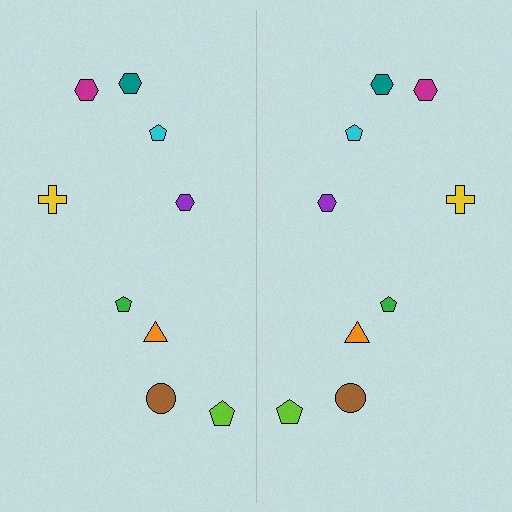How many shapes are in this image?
There are 18 shapes in this image.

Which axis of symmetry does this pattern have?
The pattern has a vertical axis of symmetry running through the center of the image.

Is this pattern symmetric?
Yes, this pattern has bilateral (reflection) symmetry.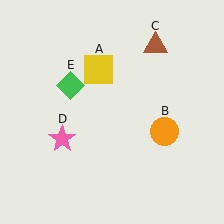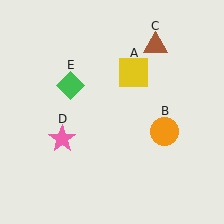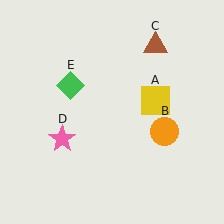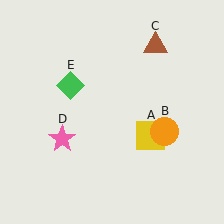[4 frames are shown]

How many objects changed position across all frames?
1 object changed position: yellow square (object A).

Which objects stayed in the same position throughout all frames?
Orange circle (object B) and brown triangle (object C) and pink star (object D) and green diamond (object E) remained stationary.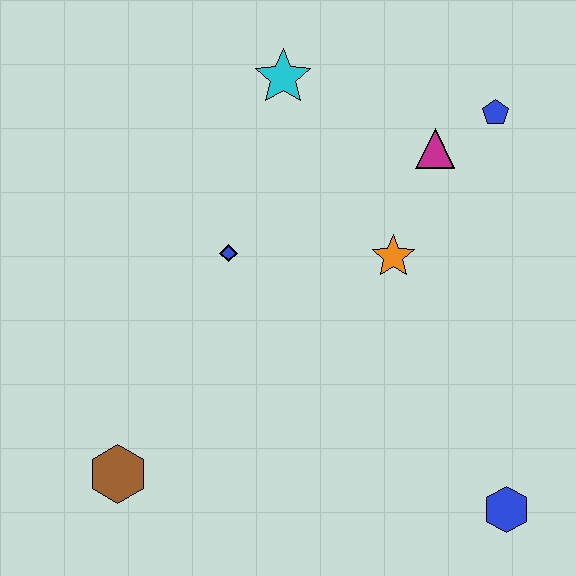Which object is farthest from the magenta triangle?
The brown hexagon is farthest from the magenta triangle.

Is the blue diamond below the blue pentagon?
Yes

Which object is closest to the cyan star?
The magenta triangle is closest to the cyan star.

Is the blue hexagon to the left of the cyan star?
No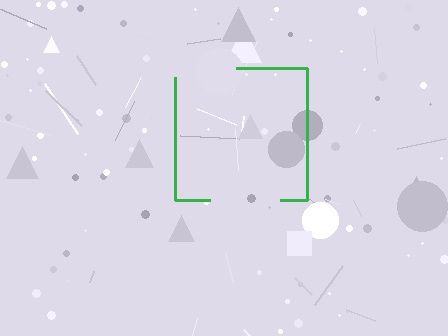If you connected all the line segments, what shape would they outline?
They would outline a square.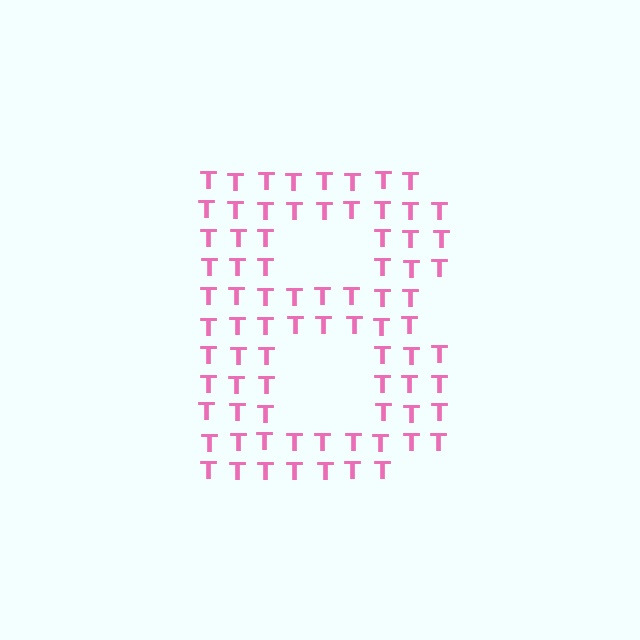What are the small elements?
The small elements are letter T's.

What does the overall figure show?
The overall figure shows the letter B.